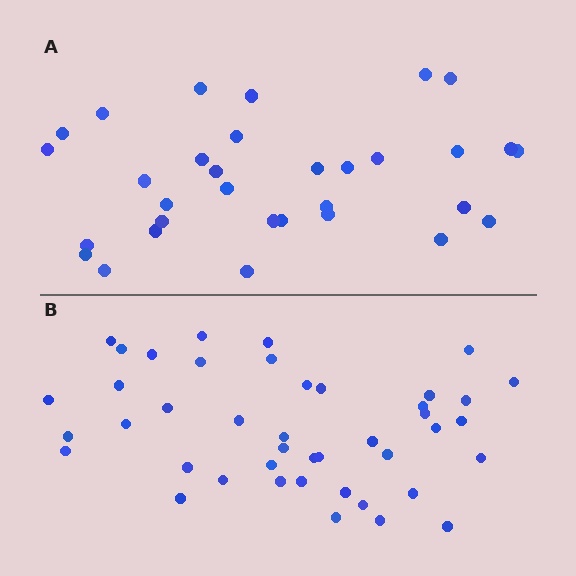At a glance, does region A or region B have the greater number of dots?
Region B (the bottom region) has more dots.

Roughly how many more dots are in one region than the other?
Region B has roughly 12 or so more dots than region A.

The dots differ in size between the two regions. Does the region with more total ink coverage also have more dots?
No. Region A has more total ink coverage because its dots are larger, but region B actually contains more individual dots. Total area can be misleading — the number of items is what matters here.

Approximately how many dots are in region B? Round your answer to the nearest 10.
About 40 dots. (The exact count is 43, which rounds to 40.)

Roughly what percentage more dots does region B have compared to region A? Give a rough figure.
About 35% more.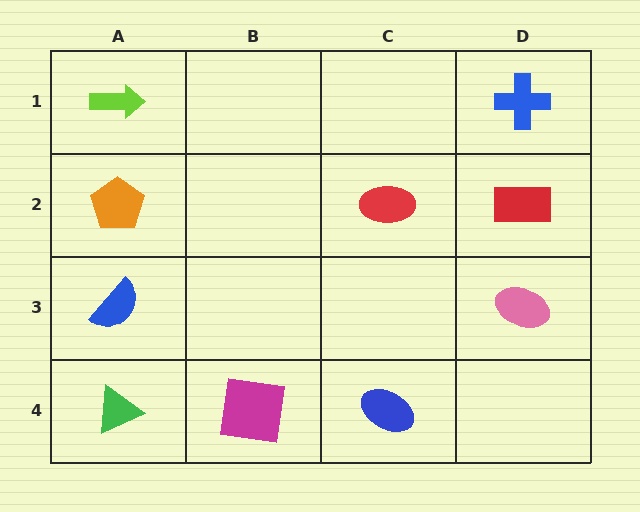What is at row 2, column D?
A red rectangle.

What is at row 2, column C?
A red ellipse.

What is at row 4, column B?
A magenta square.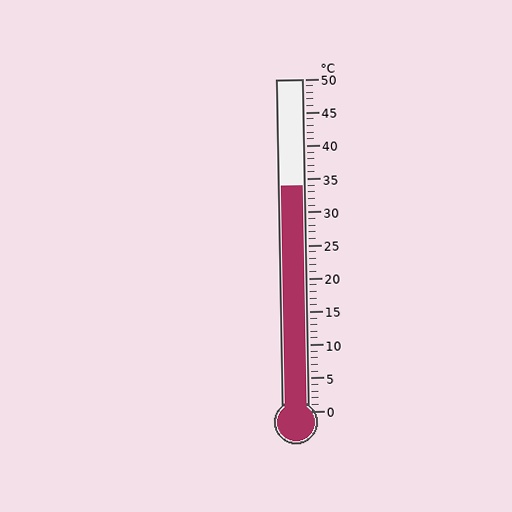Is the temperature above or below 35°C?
The temperature is below 35°C.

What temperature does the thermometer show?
The thermometer shows approximately 34°C.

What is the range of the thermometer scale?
The thermometer scale ranges from 0°C to 50°C.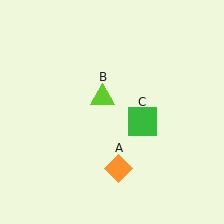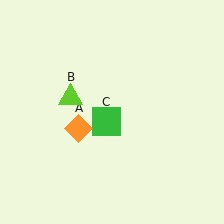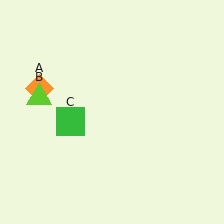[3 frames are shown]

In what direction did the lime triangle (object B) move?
The lime triangle (object B) moved left.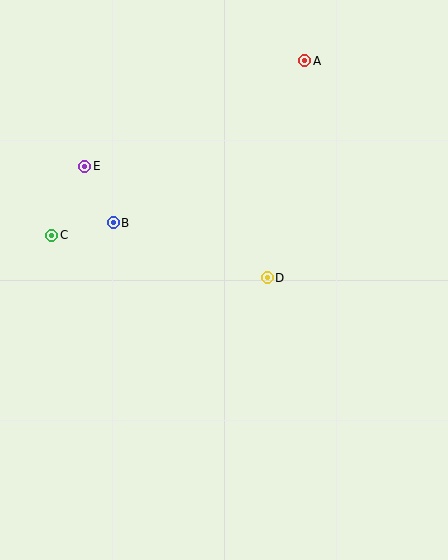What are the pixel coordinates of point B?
Point B is at (113, 223).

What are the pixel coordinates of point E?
Point E is at (85, 166).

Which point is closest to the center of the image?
Point D at (267, 278) is closest to the center.